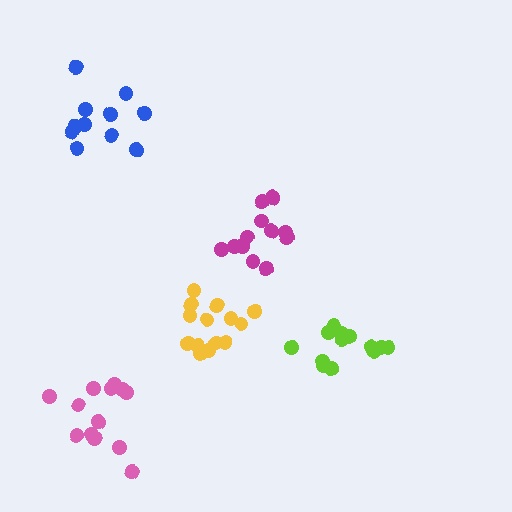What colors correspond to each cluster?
The clusters are colored: blue, magenta, lime, yellow, pink.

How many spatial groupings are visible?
There are 5 spatial groupings.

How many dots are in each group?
Group 1: 11 dots, Group 2: 14 dots, Group 3: 13 dots, Group 4: 14 dots, Group 5: 13 dots (65 total).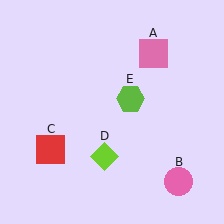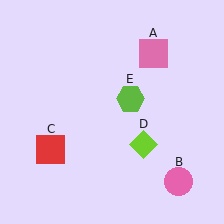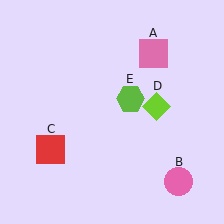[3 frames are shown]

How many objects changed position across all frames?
1 object changed position: lime diamond (object D).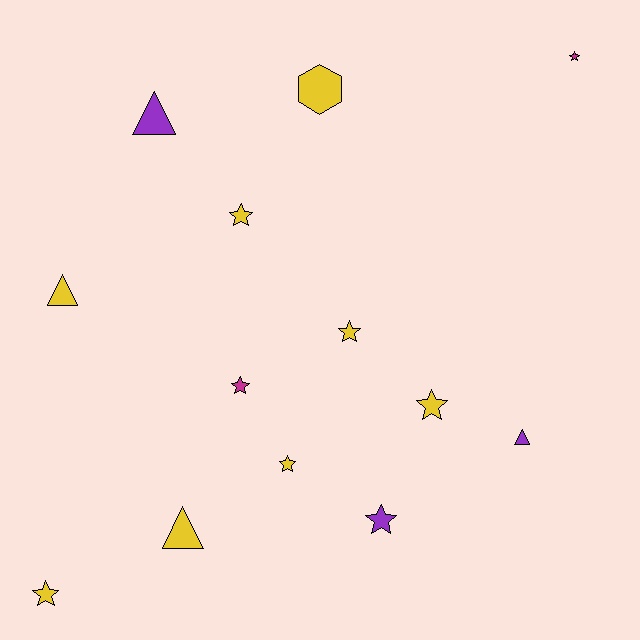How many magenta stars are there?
There are 2 magenta stars.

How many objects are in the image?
There are 13 objects.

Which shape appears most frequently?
Star, with 8 objects.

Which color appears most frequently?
Yellow, with 8 objects.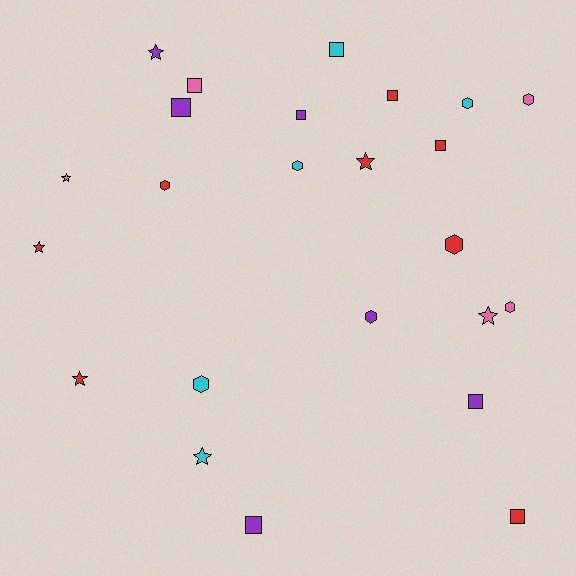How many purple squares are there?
There are 4 purple squares.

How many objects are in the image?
There are 24 objects.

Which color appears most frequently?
Red, with 8 objects.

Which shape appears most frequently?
Square, with 9 objects.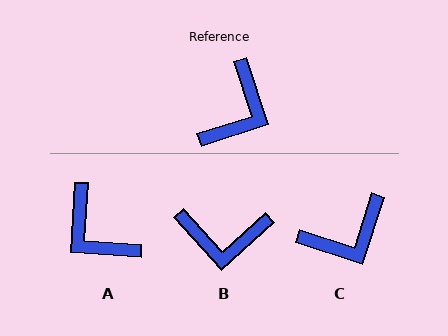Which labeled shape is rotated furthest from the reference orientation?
A, about 112 degrees away.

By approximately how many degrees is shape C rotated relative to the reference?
Approximately 36 degrees clockwise.